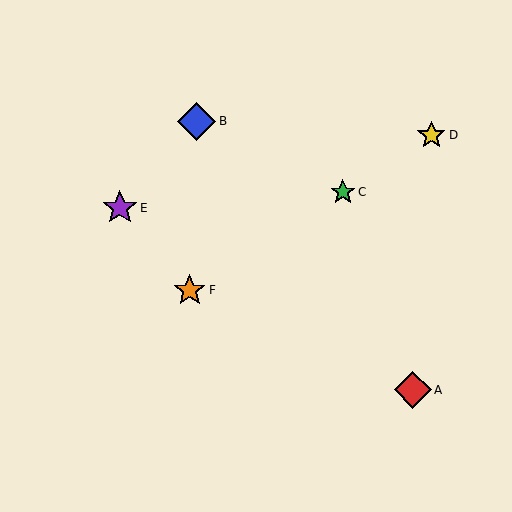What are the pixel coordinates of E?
Object E is at (120, 208).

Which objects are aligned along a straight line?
Objects C, D, F are aligned along a straight line.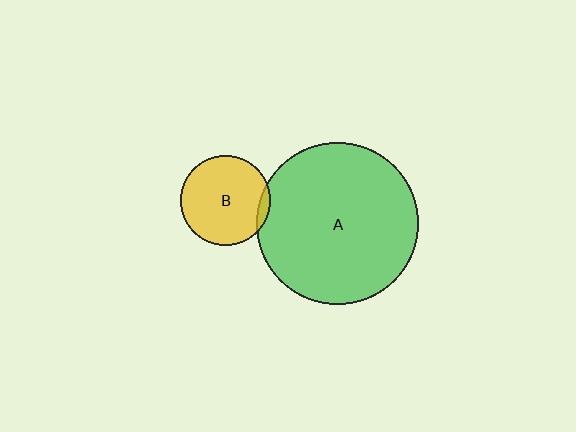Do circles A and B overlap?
Yes.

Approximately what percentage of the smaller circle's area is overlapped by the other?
Approximately 5%.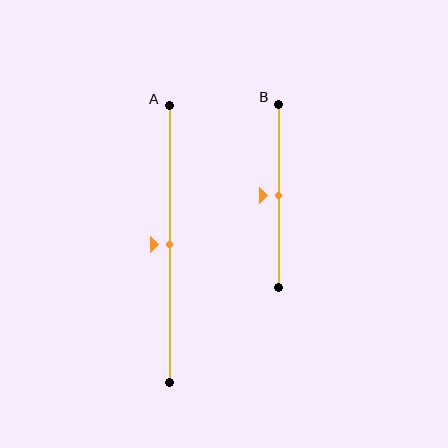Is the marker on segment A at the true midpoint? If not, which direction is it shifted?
Yes, the marker on segment A is at the true midpoint.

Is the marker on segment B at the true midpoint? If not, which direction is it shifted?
Yes, the marker on segment B is at the true midpoint.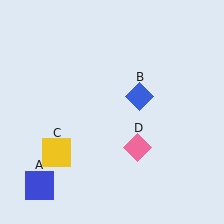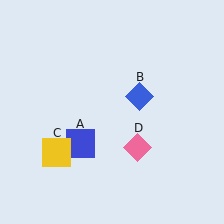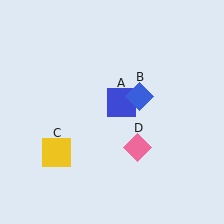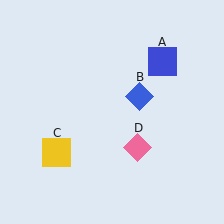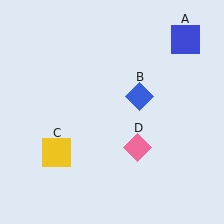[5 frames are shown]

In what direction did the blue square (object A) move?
The blue square (object A) moved up and to the right.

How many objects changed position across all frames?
1 object changed position: blue square (object A).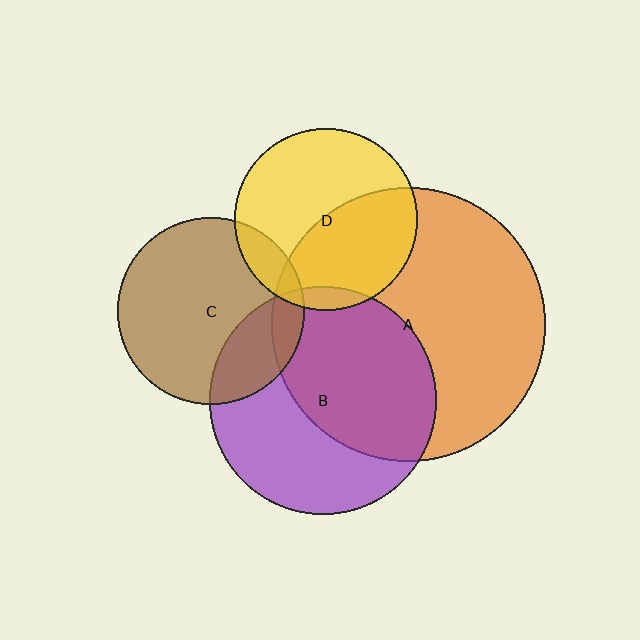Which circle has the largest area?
Circle A (orange).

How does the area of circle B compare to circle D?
Approximately 1.6 times.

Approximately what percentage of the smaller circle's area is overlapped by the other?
Approximately 10%.